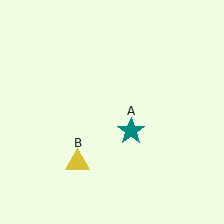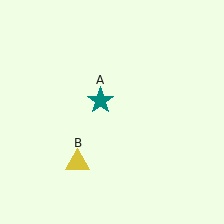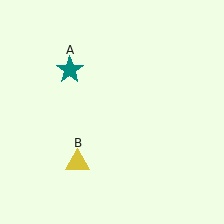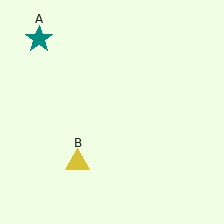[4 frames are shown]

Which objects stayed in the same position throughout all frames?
Yellow triangle (object B) remained stationary.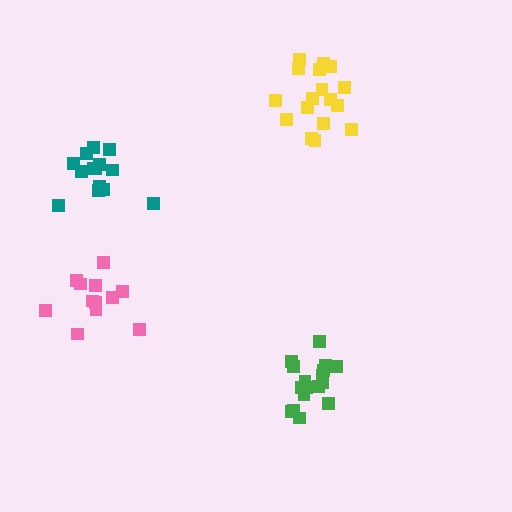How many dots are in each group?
Group 1: 17 dots, Group 2: 17 dots, Group 3: 14 dots, Group 4: 12 dots (60 total).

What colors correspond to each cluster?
The clusters are colored: green, yellow, teal, pink.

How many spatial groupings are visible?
There are 4 spatial groupings.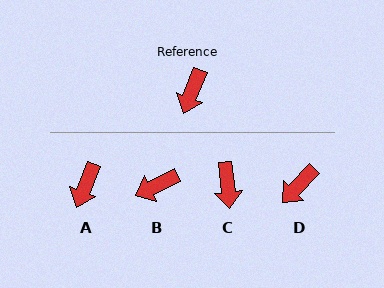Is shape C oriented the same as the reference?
No, it is off by about 27 degrees.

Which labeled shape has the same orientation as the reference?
A.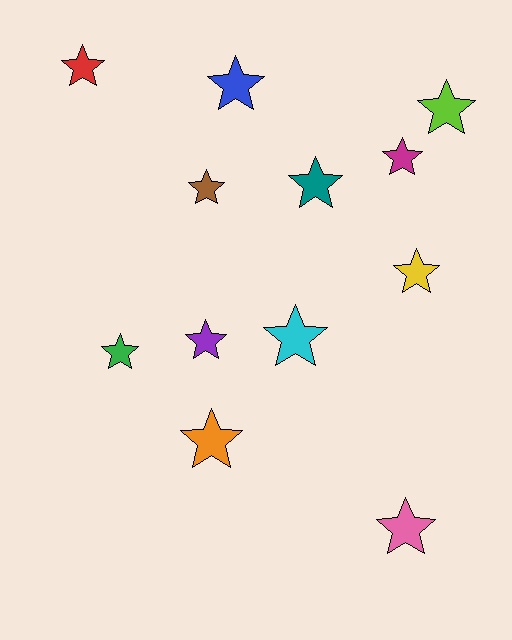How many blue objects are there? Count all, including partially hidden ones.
There is 1 blue object.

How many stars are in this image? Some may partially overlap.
There are 12 stars.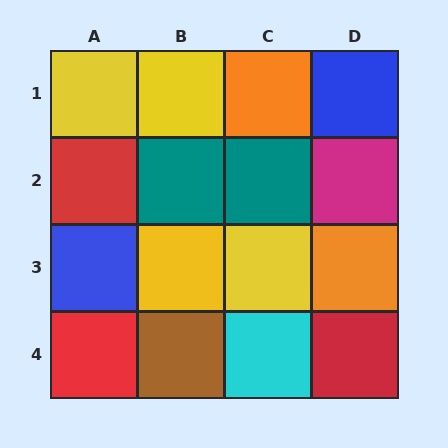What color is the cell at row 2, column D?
Magenta.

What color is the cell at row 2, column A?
Red.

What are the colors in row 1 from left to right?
Yellow, yellow, orange, blue.